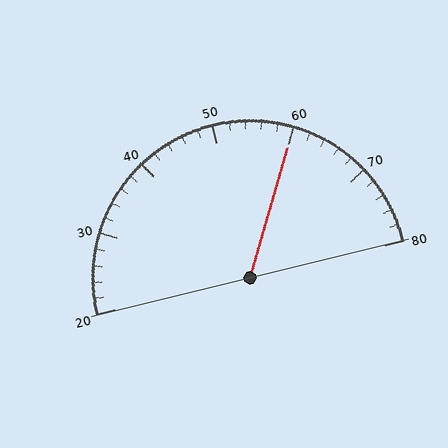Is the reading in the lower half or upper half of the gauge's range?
The reading is in the upper half of the range (20 to 80).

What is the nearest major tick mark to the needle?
The nearest major tick mark is 60.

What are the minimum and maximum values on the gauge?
The gauge ranges from 20 to 80.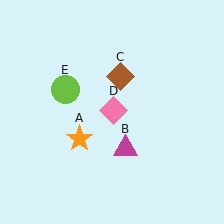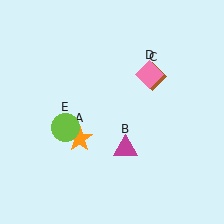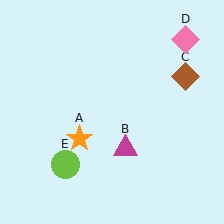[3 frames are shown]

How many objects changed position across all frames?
3 objects changed position: brown diamond (object C), pink diamond (object D), lime circle (object E).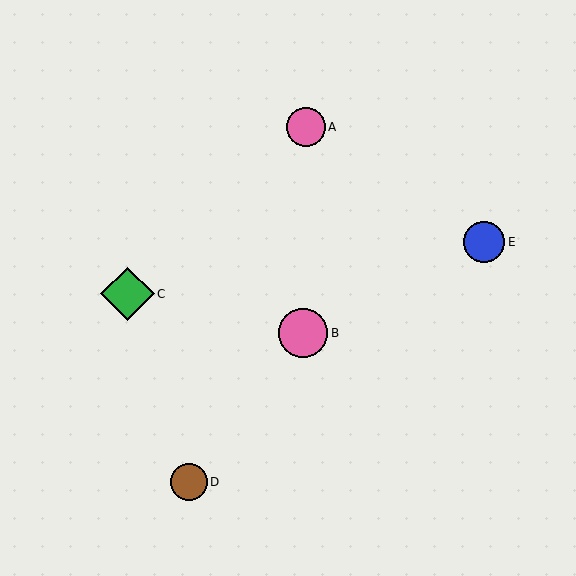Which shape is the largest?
The green diamond (labeled C) is the largest.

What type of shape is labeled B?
Shape B is a pink circle.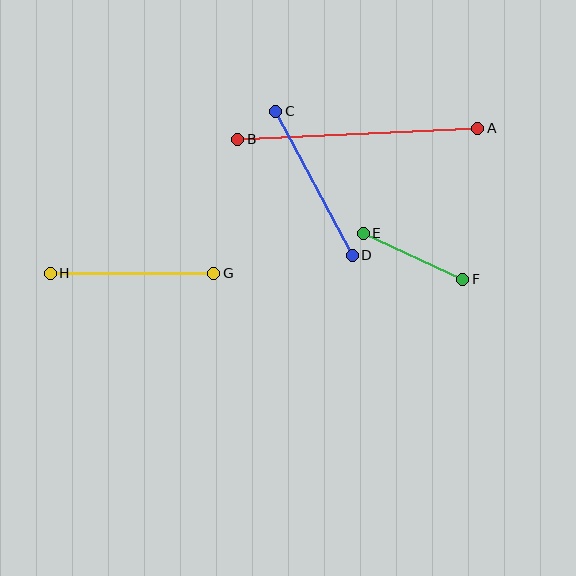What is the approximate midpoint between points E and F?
The midpoint is at approximately (413, 256) pixels.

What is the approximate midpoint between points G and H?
The midpoint is at approximately (132, 273) pixels.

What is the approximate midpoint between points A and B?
The midpoint is at approximately (358, 134) pixels.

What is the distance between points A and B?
The distance is approximately 240 pixels.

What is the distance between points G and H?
The distance is approximately 164 pixels.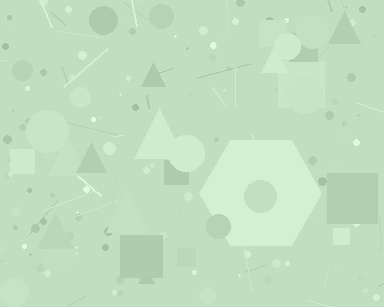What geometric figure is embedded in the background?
A hexagon is embedded in the background.